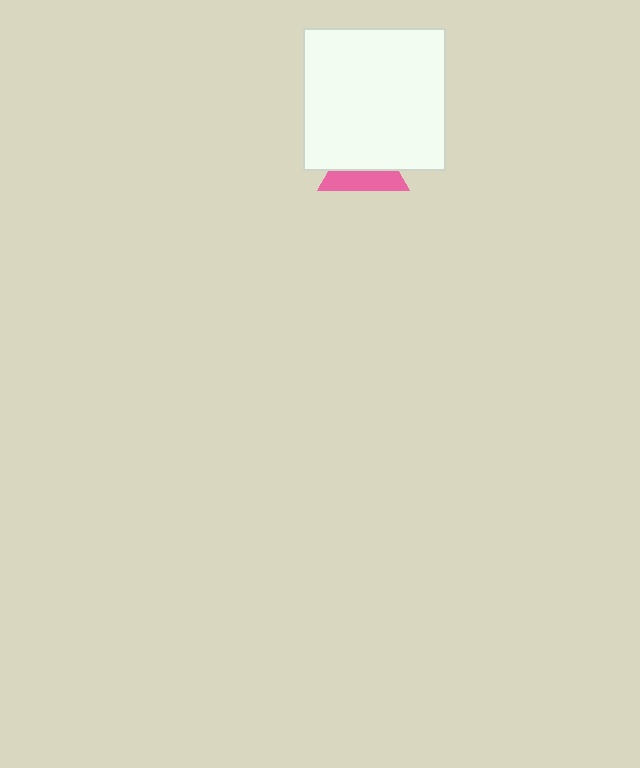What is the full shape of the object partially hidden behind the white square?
The partially hidden object is a pink triangle.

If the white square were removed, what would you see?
You would see the complete pink triangle.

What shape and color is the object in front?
The object in front is a white square.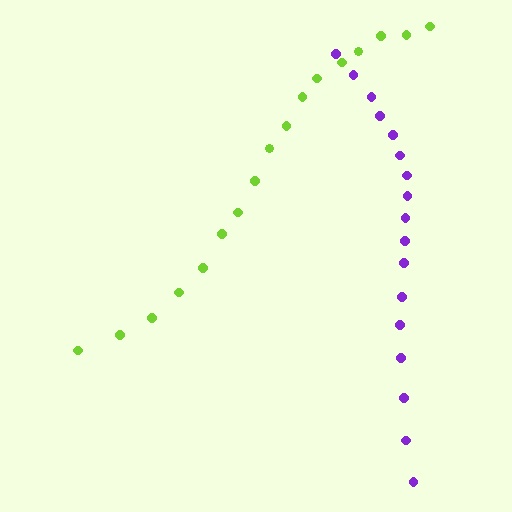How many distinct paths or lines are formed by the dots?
There are 2 distinct paths.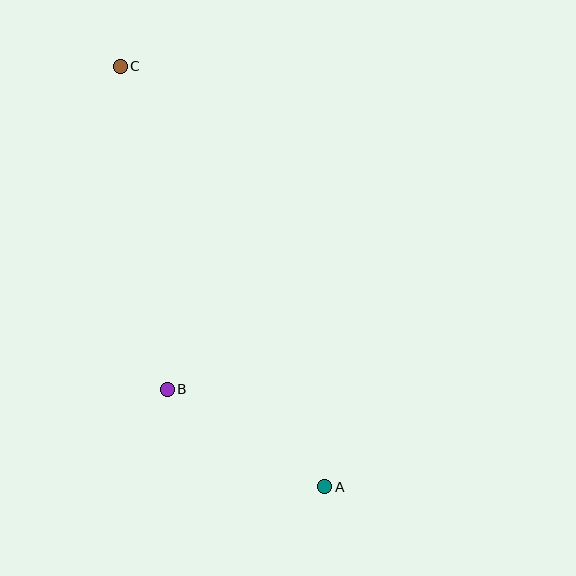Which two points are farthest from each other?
Points A and C are farthest from each other.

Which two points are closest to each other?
Points A and B are closest to each other.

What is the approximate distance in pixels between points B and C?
The distance between B and C is approximately 326 pixels.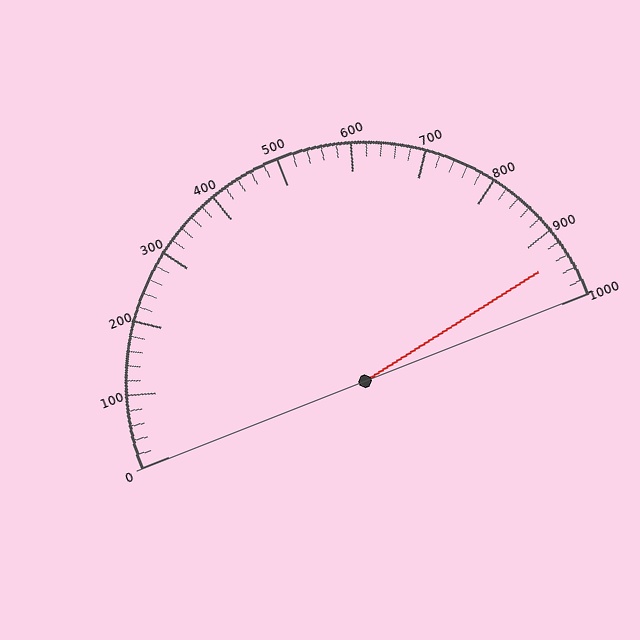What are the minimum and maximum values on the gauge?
The gauge ranges from 0 to 1000.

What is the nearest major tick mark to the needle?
The nearest major tick mark is 900.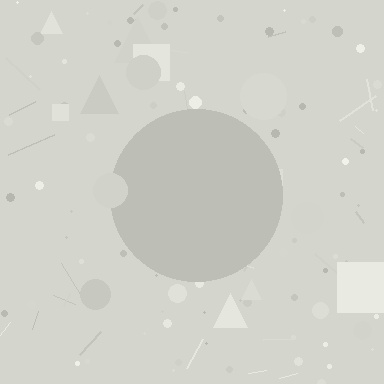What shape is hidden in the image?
A circle is hidden in the image.